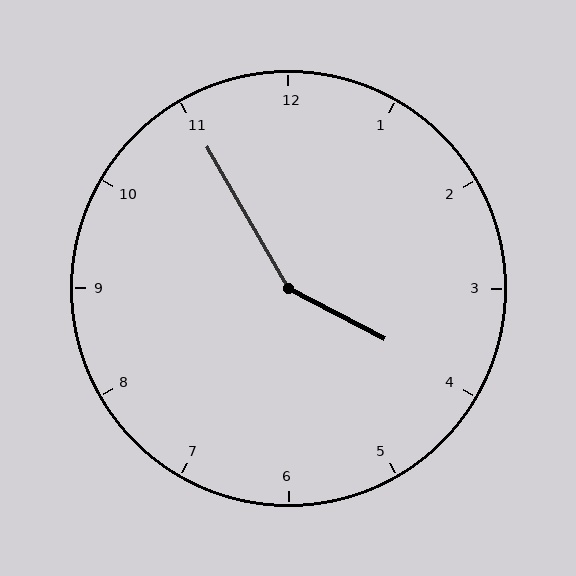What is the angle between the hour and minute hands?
Approximately 148 degrees.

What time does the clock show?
3:55.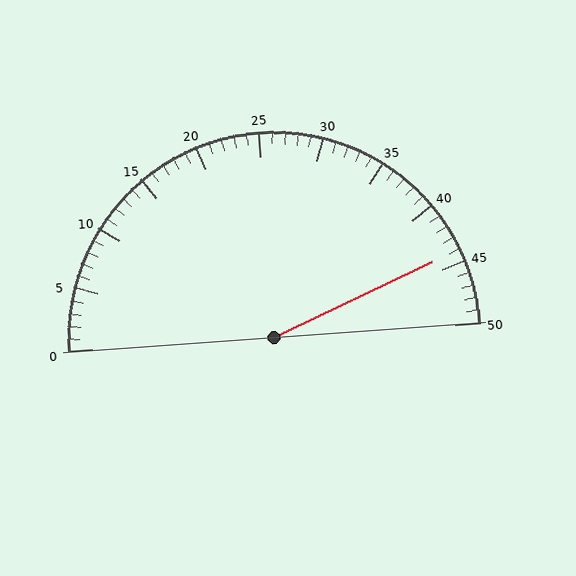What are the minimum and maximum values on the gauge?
The gauge ranges from 0 to 50.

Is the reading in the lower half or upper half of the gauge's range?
The reading is in the upper half of the range (0 to 50).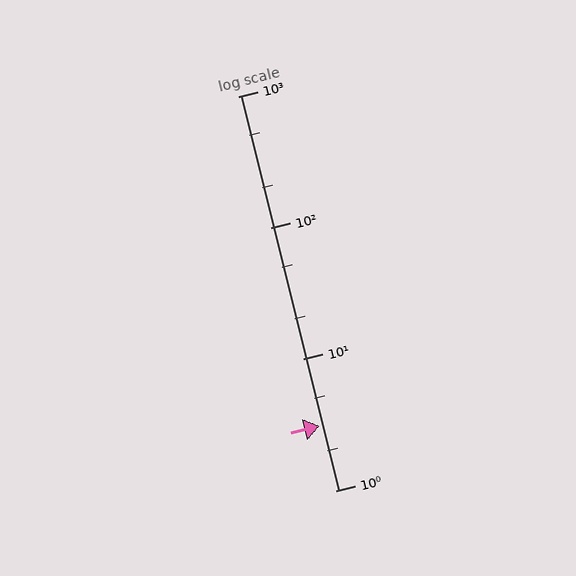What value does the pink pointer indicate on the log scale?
The pointer indicates approximately 3.1.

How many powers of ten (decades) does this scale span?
The scale spans 3 decades, from 1 to 1000.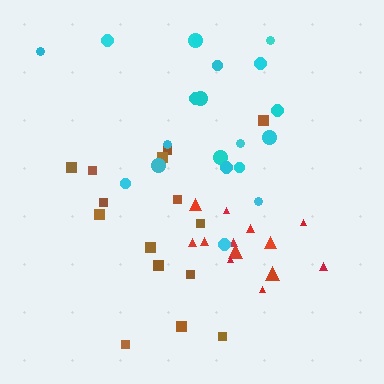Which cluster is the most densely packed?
Red.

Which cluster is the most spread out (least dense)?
Brown.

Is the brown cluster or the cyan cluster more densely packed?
Cyan.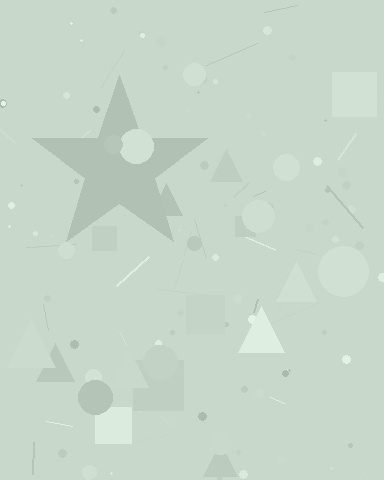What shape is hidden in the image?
A star is hidden in the image.